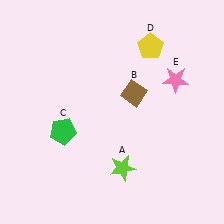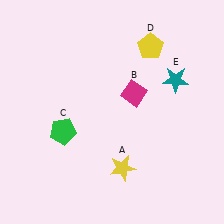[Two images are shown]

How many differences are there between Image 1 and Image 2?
There are 3 differences between the two images.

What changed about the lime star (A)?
In Image 1, A is lime. In Image 2, it changed to yellow.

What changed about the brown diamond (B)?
In Image 1, B is brown. In Image 2, it changed to magenta.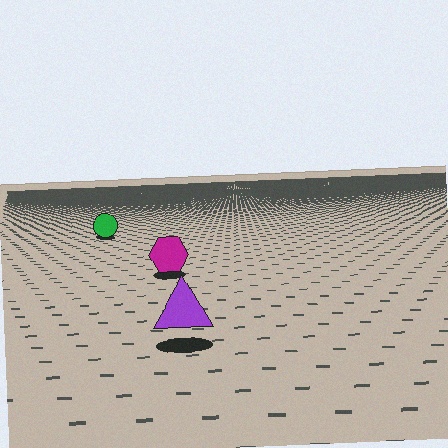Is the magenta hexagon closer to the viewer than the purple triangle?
No. The purple triangle is closer — you can tell from the texture gradient: the ground texture is coarser near it.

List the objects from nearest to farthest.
From nearest to farthest: the purple triangle, the magenta hexagon, the green circle.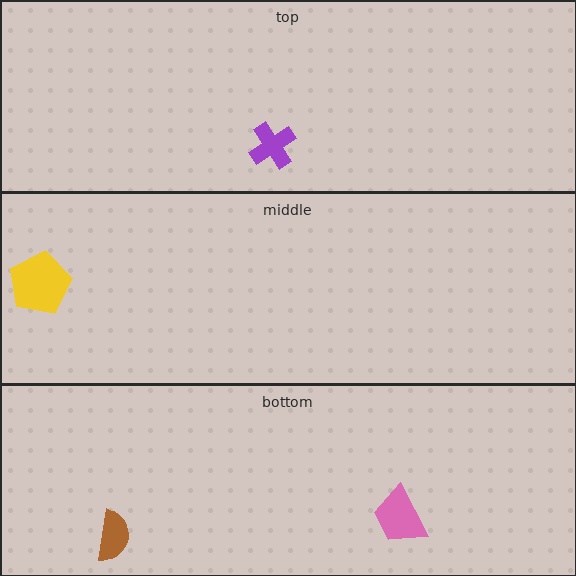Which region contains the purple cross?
The top region.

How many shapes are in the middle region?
1.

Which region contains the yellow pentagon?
The middle region.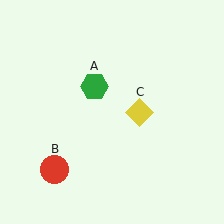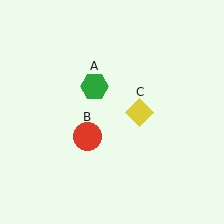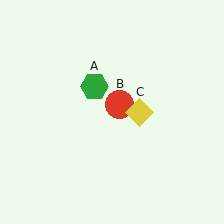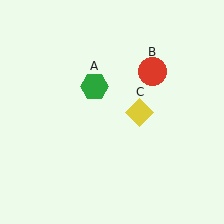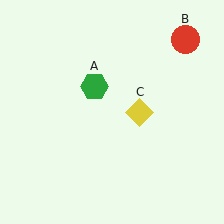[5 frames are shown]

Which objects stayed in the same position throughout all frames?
Green hexagon (object A) and yellow diamond (object C) remained stationary.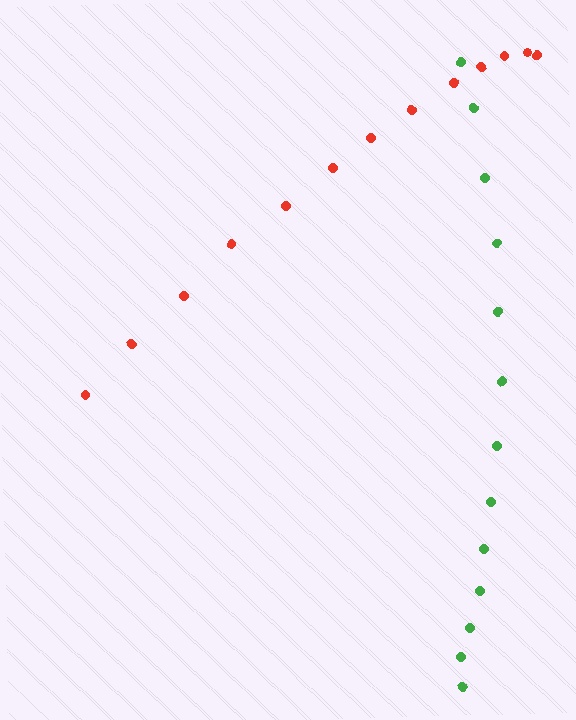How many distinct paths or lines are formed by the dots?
There are 2 distinct paths.